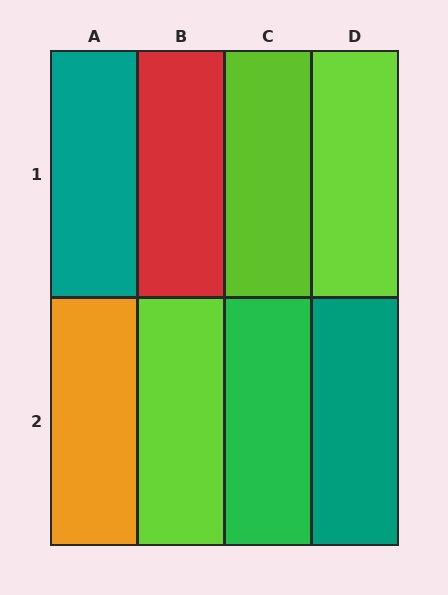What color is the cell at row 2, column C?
Green.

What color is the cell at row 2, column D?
Teal.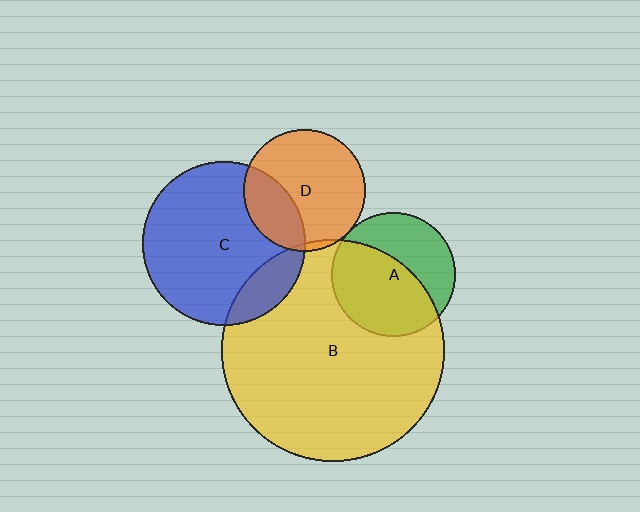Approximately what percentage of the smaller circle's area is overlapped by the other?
Approximately 30%.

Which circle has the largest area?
Circle B (yellow).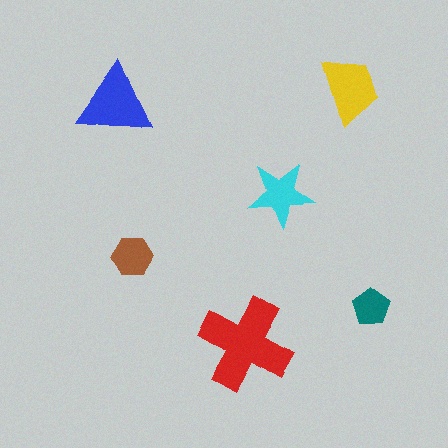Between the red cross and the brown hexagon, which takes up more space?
The red cross.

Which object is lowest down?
The red cross is bottommost.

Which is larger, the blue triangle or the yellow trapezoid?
The blue triangle.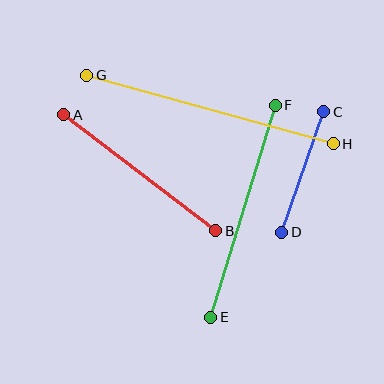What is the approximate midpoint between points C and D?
The midpoint is at approximately (303, 172) pixels.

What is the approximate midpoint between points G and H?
The midpoint is at approximately (210, 110) pixels.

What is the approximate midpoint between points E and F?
The midpoint is at approximately (243, 211) pixels.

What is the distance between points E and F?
The distance is approximately 222 pixels.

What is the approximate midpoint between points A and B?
The midpoint is at approximately (140, 173) pixels.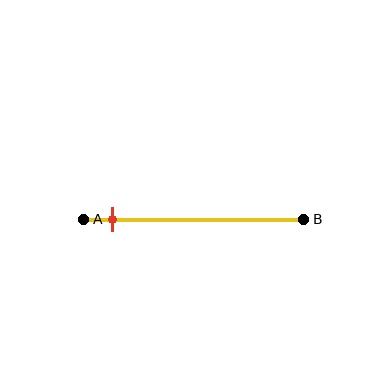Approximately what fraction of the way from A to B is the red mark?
The red mark is approximately 15% of the way from A to B.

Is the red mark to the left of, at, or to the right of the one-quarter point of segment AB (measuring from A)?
The red mark is to the left of the one-quarter point of segment AB.